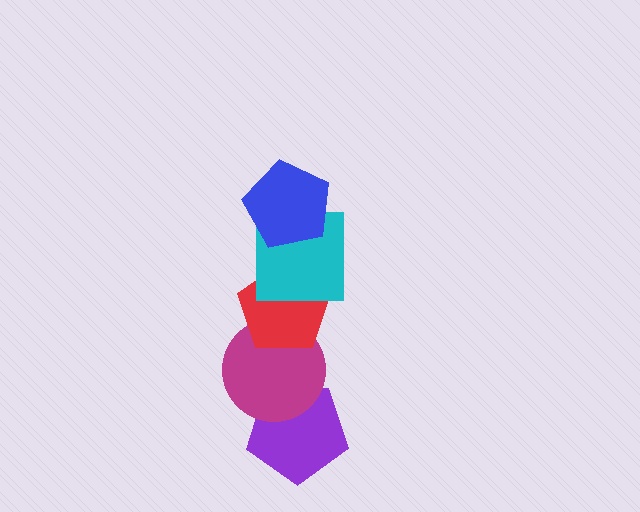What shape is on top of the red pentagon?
The cyan square is on top of the red pentagon.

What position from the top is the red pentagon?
The red pentagon is 3rd from the top.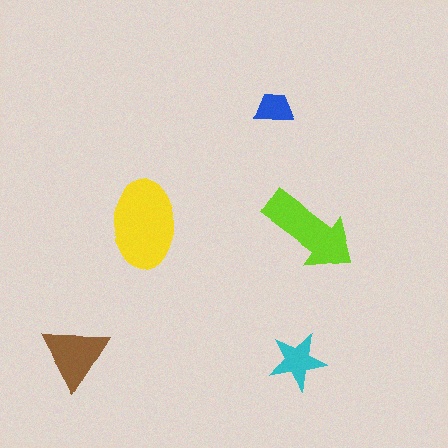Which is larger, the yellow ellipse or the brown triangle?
The yellow ellipse.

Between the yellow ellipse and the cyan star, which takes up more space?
The yellow ellipse.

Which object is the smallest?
The blue trapezoid.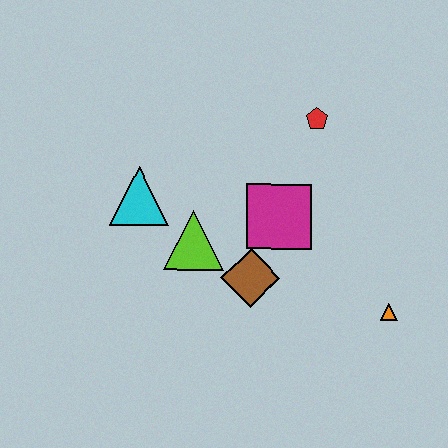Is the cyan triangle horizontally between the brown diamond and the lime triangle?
No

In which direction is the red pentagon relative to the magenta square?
The red pentagon is above the magenta square.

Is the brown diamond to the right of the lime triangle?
Yes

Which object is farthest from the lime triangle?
The orange triangle is farthest from the lime triangle.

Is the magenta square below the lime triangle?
No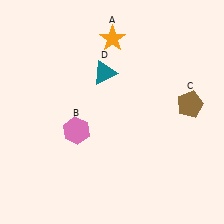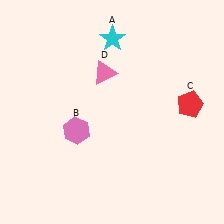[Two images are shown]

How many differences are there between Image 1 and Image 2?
There are 3 differences between the two images.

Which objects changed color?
A changed from orange to cyan. C changed from brown to red. D changed from teal to pink.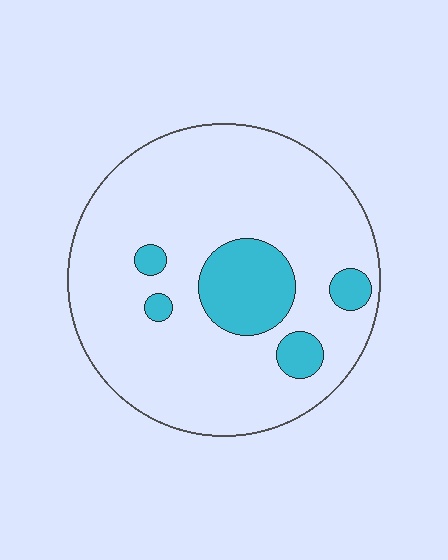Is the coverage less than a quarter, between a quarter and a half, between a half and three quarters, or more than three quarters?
Less than a quarter.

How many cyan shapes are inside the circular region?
5.